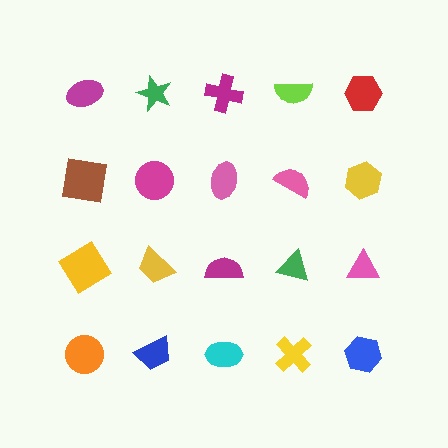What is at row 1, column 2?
A green star.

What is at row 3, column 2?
A yellow trapezoid.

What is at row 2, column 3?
A pink ellipse.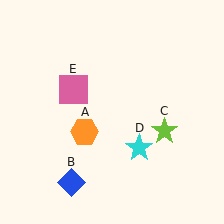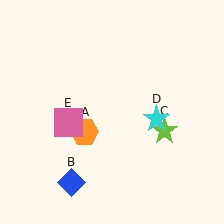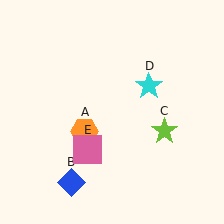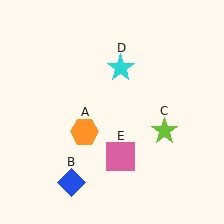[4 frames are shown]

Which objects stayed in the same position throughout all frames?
Orange hexagon (object A) and blue diamond (object B) and lime star (object C) remained stationary.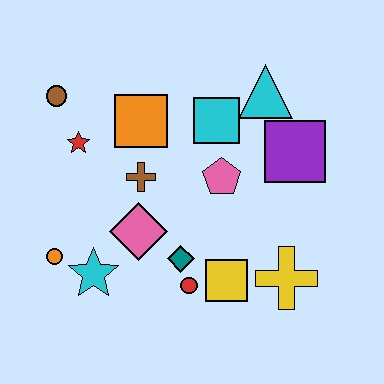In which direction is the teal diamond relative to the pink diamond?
The teal diamond is to the right of the pink diamond.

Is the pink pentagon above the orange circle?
Yes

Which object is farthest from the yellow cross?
The brown circle is farthest from the yellow cross.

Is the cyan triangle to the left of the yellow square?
No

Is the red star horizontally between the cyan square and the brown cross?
No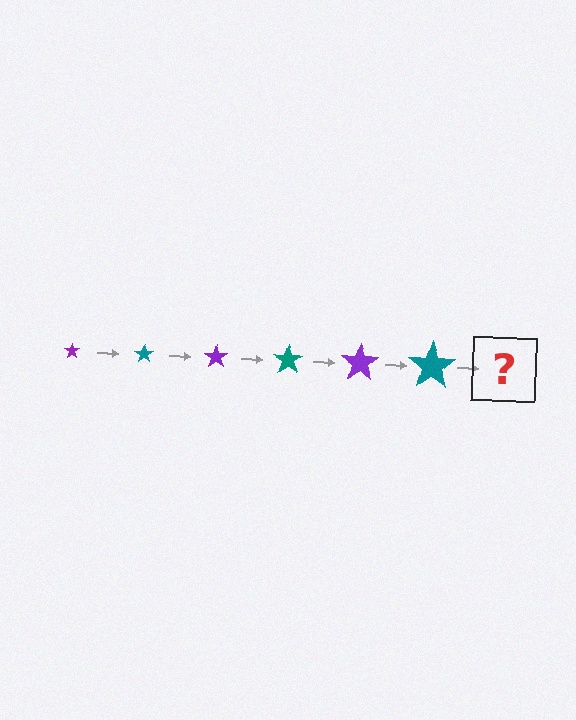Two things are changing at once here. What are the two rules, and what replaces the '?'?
The two rules are that the star grows larger each step and the color cycles through purple and teal. The '?' should be a purple star, larger than the previous one.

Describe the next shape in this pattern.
It should be a purple star, larger than the previous one.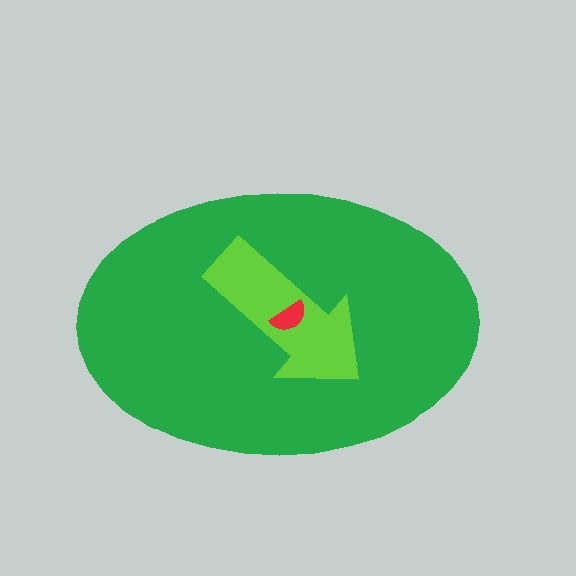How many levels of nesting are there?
3.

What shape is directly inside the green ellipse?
The lime arrow.